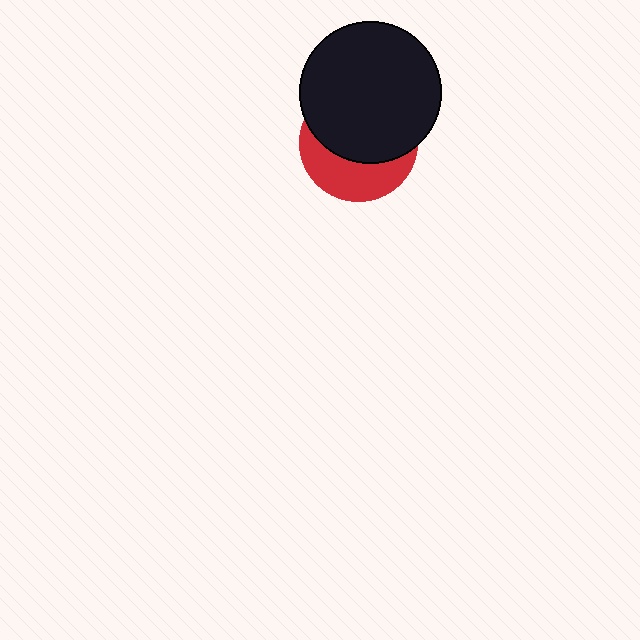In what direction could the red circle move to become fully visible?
The red circle could move down. That would shift it out from behind the black circle entirely.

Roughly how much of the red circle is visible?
A small part of it is visible (roughly 39%).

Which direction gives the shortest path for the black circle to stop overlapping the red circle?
Moving up gives the shortest separation.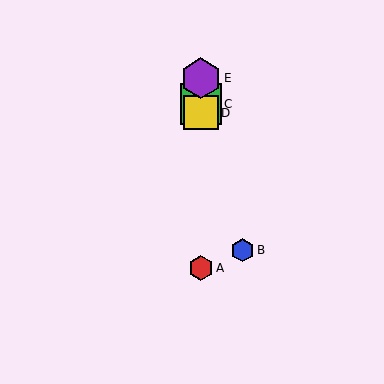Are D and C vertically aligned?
Yes, both are at x≈201.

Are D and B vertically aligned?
No, D is at x≈201 and B is at x≈243.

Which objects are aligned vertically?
Objects A, C, D, E are aligned vertically.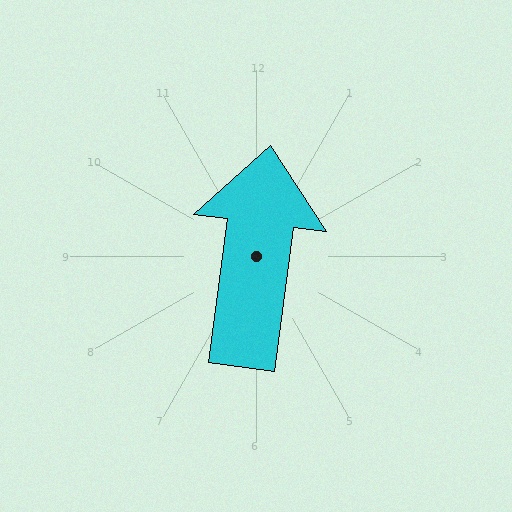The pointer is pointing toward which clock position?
Roughly 12 o'clock.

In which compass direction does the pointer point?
North.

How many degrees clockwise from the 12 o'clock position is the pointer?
Approximately 7 degrees.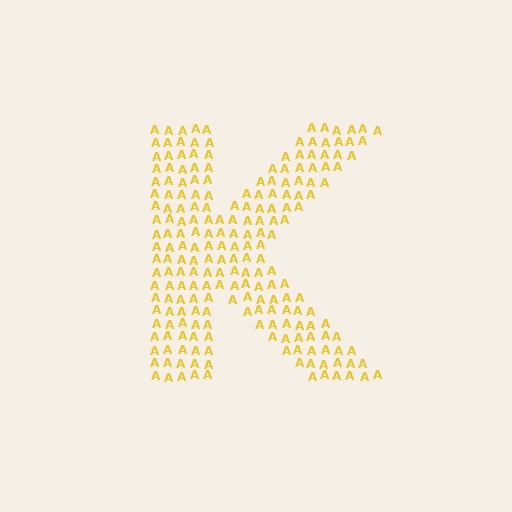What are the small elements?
The small elements are letter A's.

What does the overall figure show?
The overall figure shows the letter K.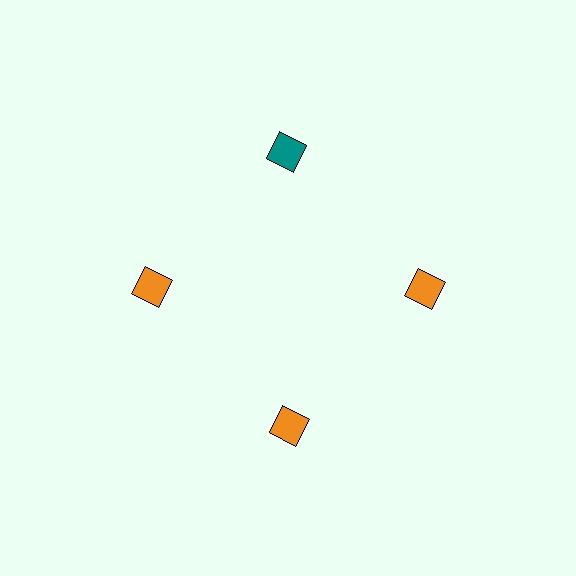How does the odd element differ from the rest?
It has a different color: teal instead of orange.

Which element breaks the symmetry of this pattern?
The teal diamond at roughly the 12 o'clock position breaks the symmetry. All other shapes are orange diamonds.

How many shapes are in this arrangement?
There are 4 shapes arranged in a ring pattern.